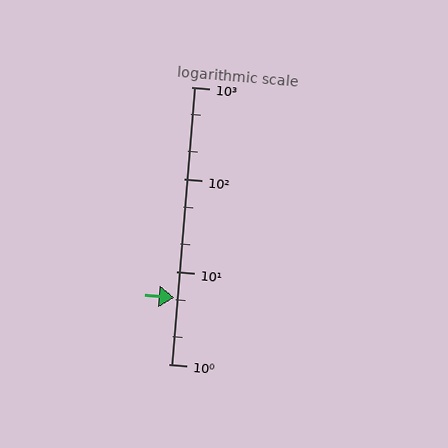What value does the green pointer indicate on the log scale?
The pointer indicates approximately 5.2.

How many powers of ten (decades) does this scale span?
The scale spans 3 decades, from 1 to 1000.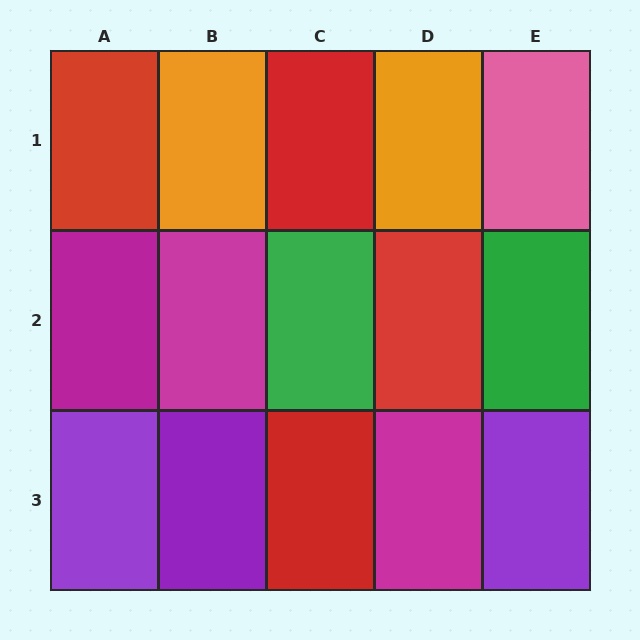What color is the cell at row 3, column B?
Purple.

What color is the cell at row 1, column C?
Red.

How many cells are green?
2 cells are green.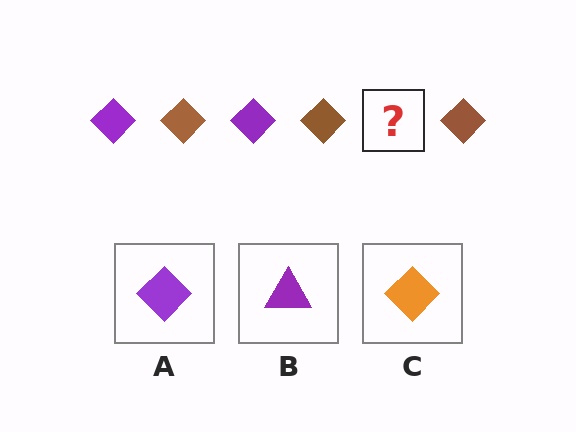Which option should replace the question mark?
Option A.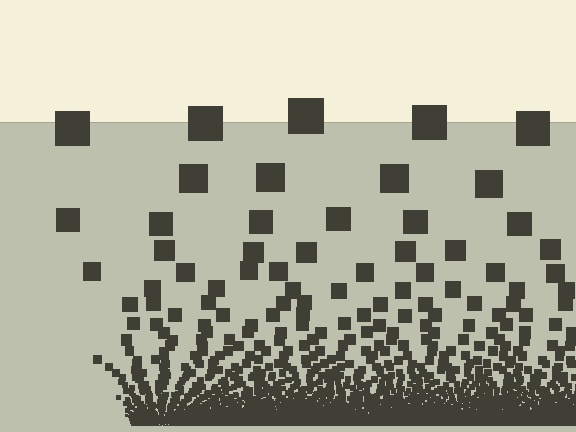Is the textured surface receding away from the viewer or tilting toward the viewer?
The surface appears to tilt toward the viewer. Texture elements get larger and sparser toward the top.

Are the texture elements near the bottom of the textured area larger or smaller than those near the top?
Smaller. The gradient is inverted — elements near the bottom are smaller and denser.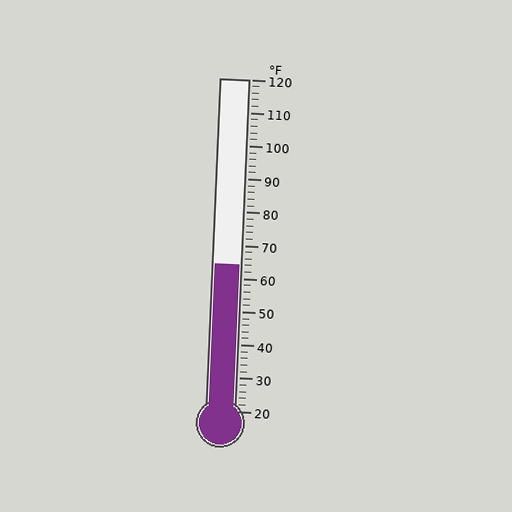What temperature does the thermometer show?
The thermometer shows approximately 64°F.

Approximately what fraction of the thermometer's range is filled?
The thermometer is filled to approximately 45% of its range.